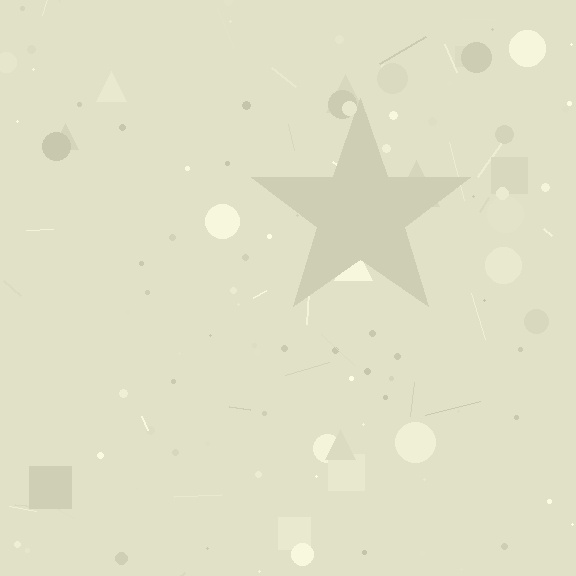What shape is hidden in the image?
A star is hidden in the image.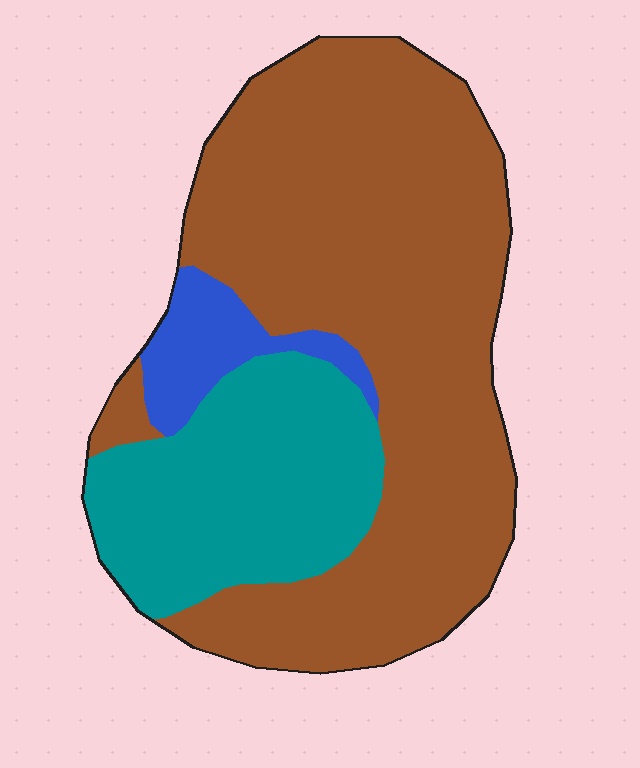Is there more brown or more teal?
Brown.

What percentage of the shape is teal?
Teal covers 26% of the shape.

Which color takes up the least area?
Blue, at roughly 5%.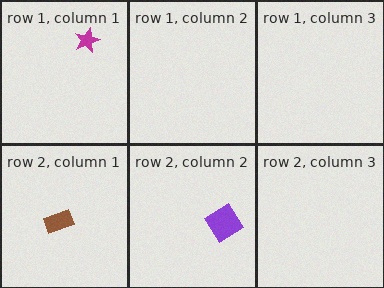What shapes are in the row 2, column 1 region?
The brown rectangle.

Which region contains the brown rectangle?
The row 2, column 1 region.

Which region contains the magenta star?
The row 1, column 1 region.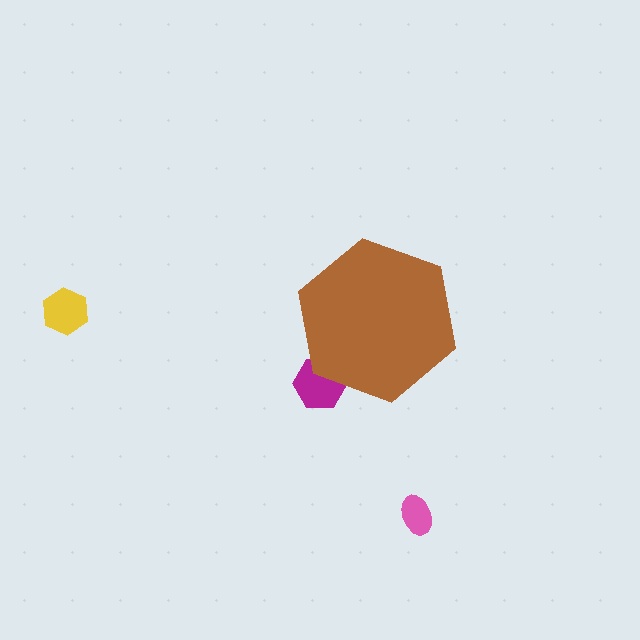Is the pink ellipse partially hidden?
No, the pink ellipse is fully visible.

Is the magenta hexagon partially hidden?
Yes, the magenta hexagon is partially hidden behind the brown hexagon.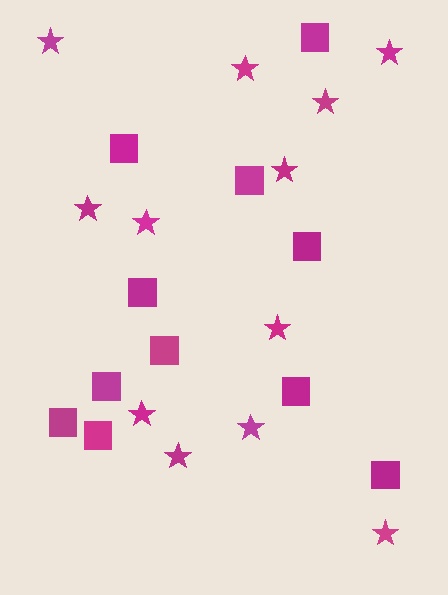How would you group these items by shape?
There are 2 groups: one group of squares (11) and one group of stars (12).